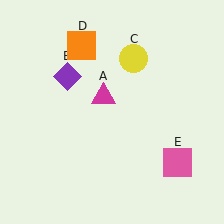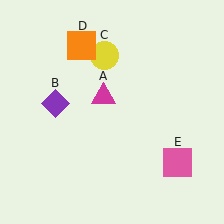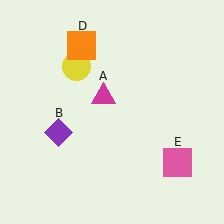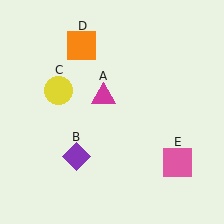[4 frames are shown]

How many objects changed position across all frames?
2 objects changed position: purple diamond (object B), yellow circle (object C).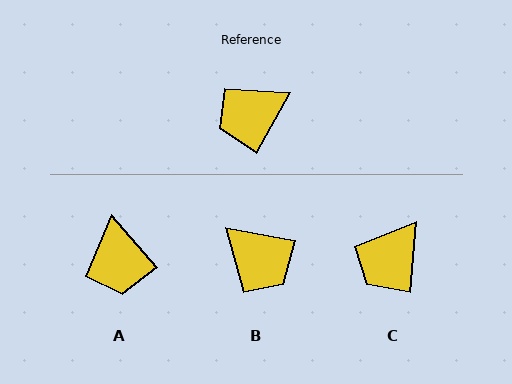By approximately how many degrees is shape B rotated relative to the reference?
Approximately 109 degrees counter-clockwise.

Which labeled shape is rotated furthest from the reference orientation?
B, about 109 degrees away.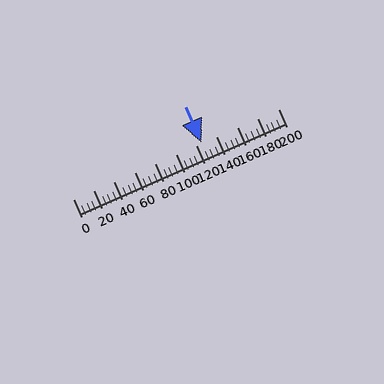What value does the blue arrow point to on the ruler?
The blue arrow points to approximately 125.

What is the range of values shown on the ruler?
The ruler shows values from 0 to 200.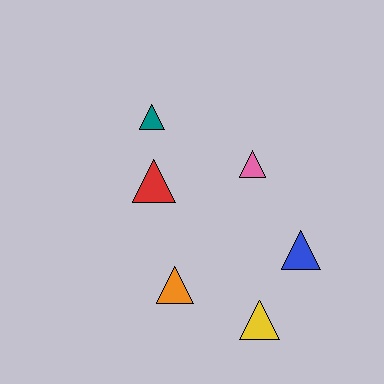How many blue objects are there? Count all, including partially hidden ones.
There is 1 blue object.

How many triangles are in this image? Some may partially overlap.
There are 6 triangles.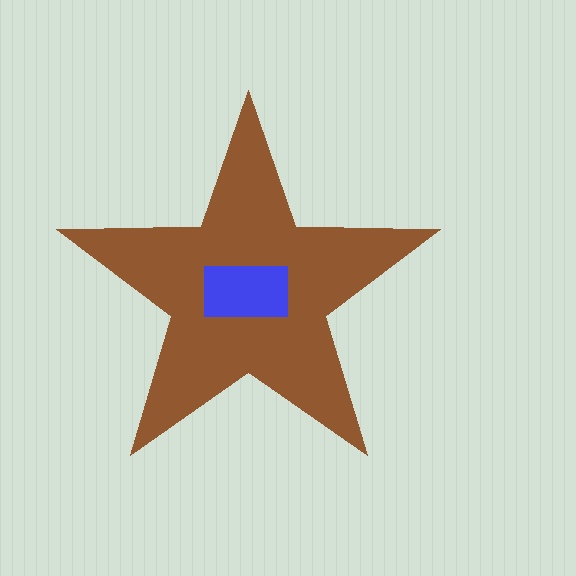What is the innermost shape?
The blue rectangle.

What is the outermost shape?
The brown star.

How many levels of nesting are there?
2.